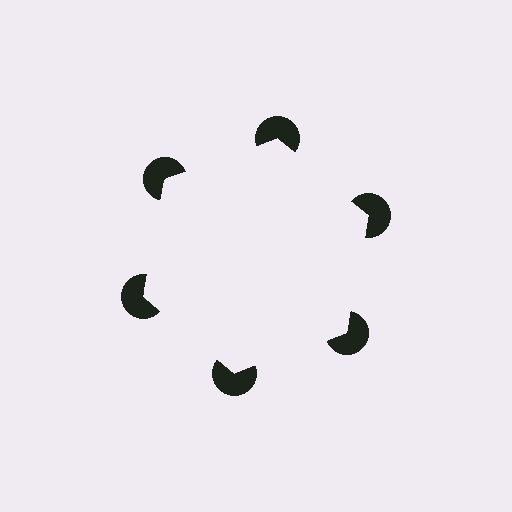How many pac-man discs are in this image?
There are 6 — one at each vertex of the illusory hexagon.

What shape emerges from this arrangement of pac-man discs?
An illusory hexagon — its edges are inferred from the aligned wedge cuts in the pac-man discs, not physically drawn.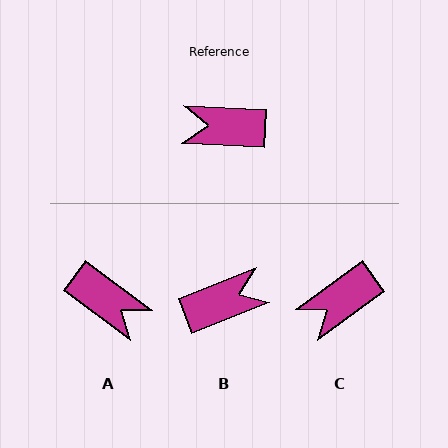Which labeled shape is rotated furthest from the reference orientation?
B, about 156 degrees away.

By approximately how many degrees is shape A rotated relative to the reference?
Approximately 146 degrees counter-clockwise.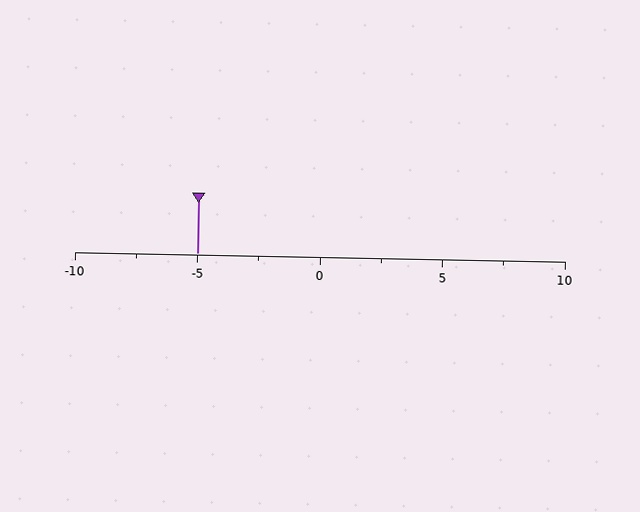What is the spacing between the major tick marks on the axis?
The major ticks are spaced 5 apart.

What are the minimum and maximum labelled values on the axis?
The axis runs from -10 to 10.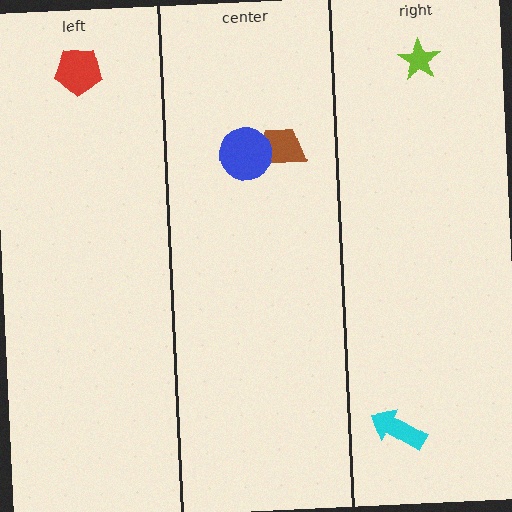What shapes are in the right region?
The lime star, the cyan arrow.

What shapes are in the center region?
The brown trapezoid, the blue circle.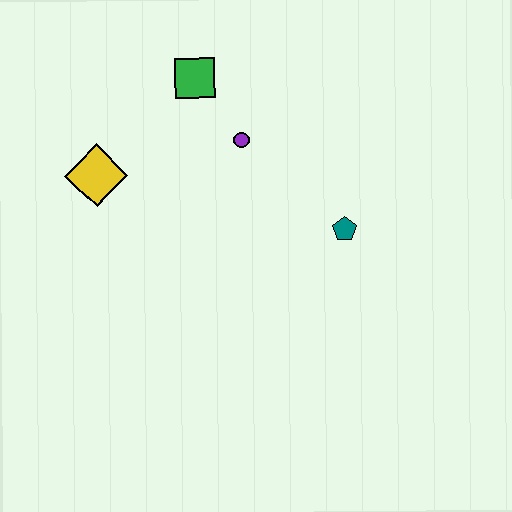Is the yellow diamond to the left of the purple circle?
Yes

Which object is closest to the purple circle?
The green square is closest to the purple circle.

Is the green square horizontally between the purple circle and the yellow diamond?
Yes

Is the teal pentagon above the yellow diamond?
No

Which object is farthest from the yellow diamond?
The teal pentagon is farthest from the yellow diamond.